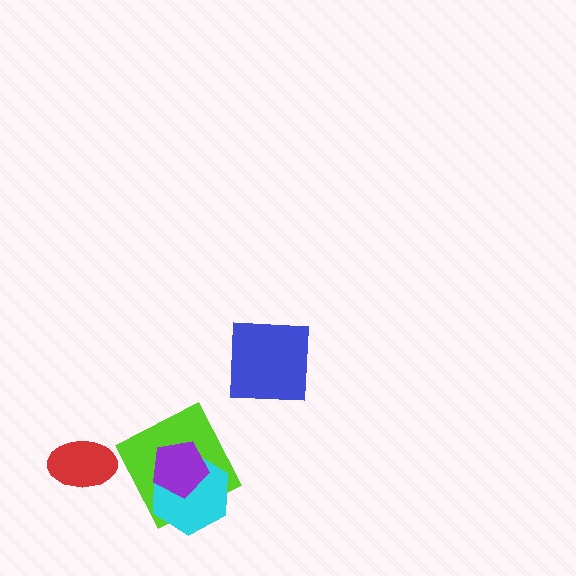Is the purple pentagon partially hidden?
No, no other shape covers it.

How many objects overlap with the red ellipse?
0 objects overlap with the red ellipse.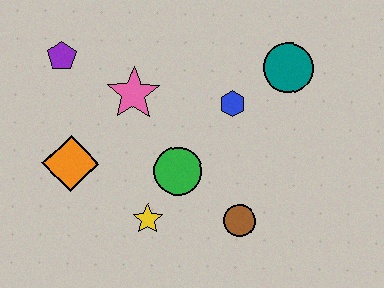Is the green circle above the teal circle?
No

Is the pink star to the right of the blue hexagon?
No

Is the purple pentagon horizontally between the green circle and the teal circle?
No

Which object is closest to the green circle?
The yellow star is closest to the green circle.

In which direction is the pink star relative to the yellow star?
The pink star is above the yellow star.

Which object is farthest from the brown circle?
The purple pentagon is farthest from the brown circle.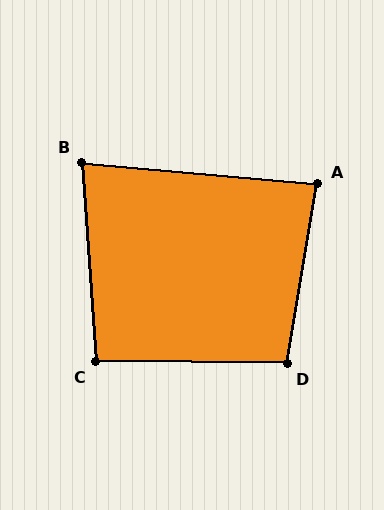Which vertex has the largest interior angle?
D, at approximately 99 degrees.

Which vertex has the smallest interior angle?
B, at approximately 81 degrees.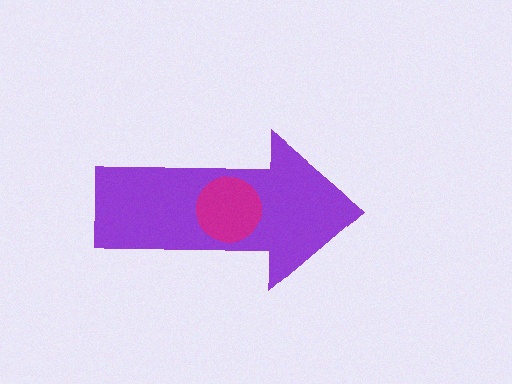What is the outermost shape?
The purple arrow.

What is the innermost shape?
The magenta circle.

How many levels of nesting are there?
2.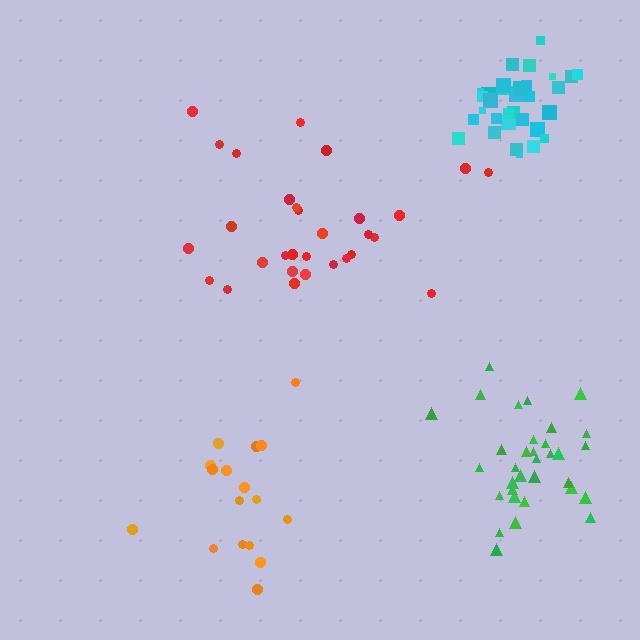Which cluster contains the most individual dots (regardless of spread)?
Green (33).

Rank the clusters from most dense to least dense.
cyan, green, red, orange.